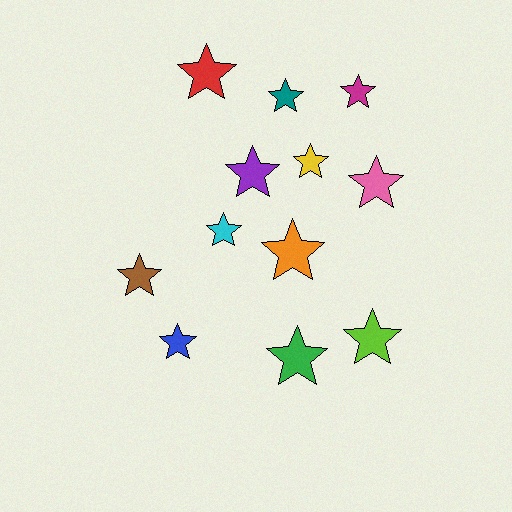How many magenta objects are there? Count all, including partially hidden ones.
There is 1 magenta object.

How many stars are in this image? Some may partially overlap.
There are 12 stars.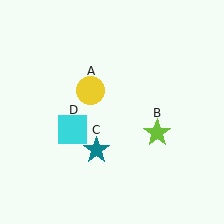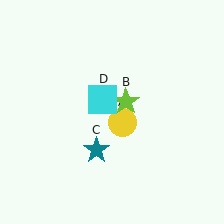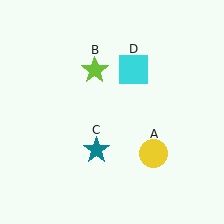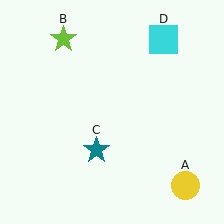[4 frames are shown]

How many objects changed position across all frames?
3 objects changed position: yellow circle (object A), lime star (object B), cyan square (object D).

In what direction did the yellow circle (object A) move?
The yellow circle (object A) moved down and to the right.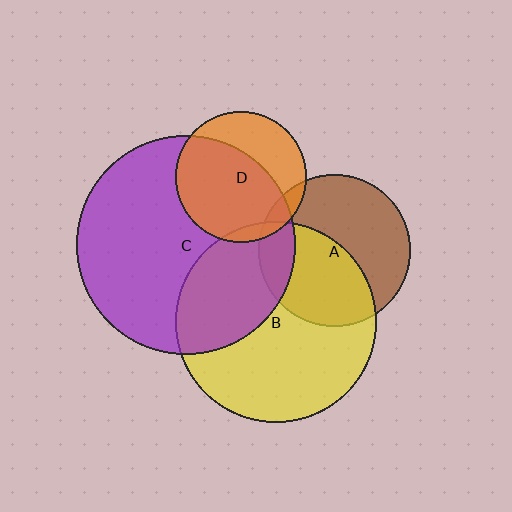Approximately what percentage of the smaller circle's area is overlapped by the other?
Approximately 10%.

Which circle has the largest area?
Circle C (purple).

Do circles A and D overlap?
Yes.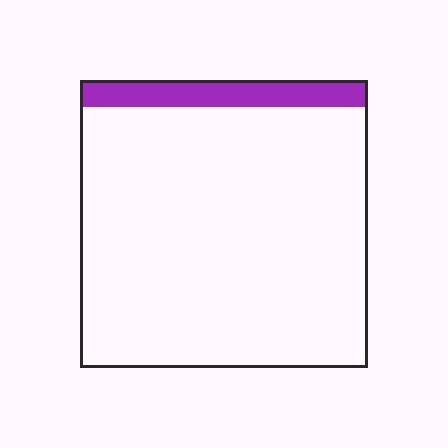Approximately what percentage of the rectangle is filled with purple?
Approximately 10%.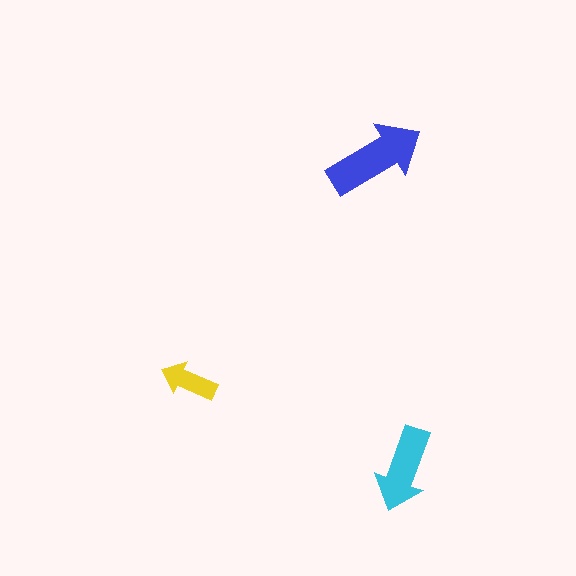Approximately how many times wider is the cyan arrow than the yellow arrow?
About 1.5 times wider.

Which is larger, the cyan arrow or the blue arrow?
The blue one.